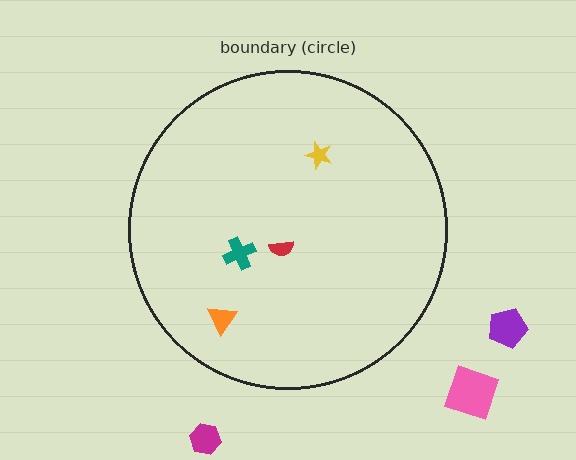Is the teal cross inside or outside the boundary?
Inside.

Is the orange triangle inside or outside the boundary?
Inside.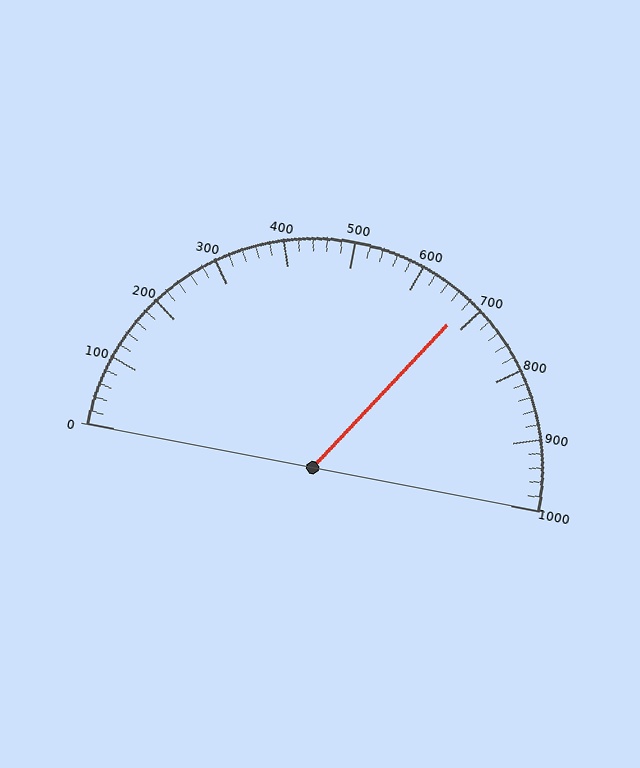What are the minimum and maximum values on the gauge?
The gauge ranges from 0 to 1000.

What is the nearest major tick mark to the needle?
The nearest major tick mark is 700.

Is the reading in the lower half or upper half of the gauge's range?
The reading is in the upper half of the range (0 to 1000).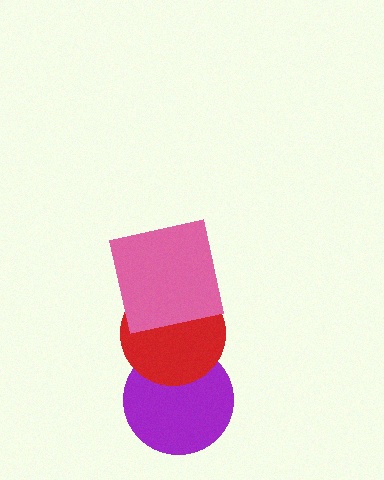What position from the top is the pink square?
The pink square is 1st from the top.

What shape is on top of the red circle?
The pink square is on top of the red circle.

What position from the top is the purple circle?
The purple circle is 3rd from the top.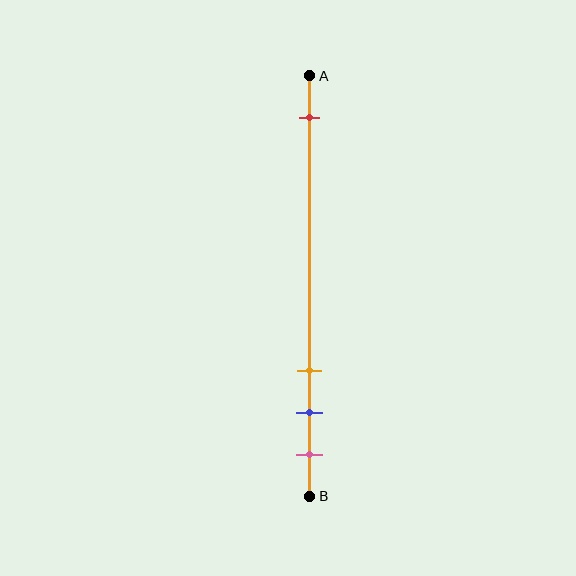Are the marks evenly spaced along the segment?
No, the marks are not evenly spaced.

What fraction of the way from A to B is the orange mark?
The orange mark is approximately 70% (0.7) of the way from A to B.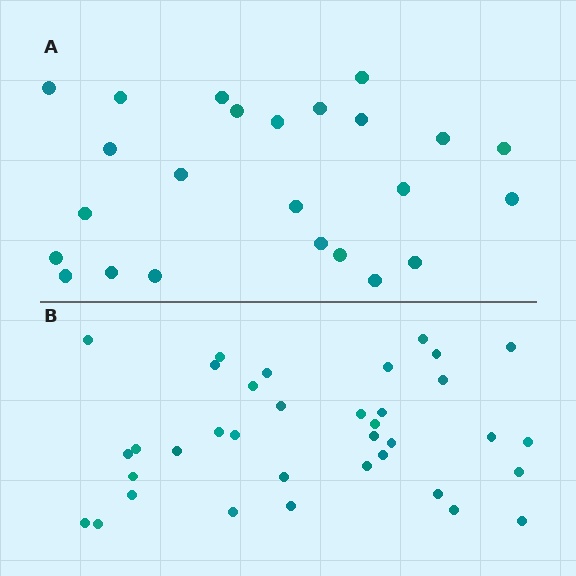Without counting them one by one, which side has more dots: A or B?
Region B (the bottom region) has more dots.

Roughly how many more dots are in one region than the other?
Region B has roughly 12 or so more dots than region A.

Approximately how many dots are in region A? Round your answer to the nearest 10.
About 20 dots. (The exact count is 24, which rounds to 20.)